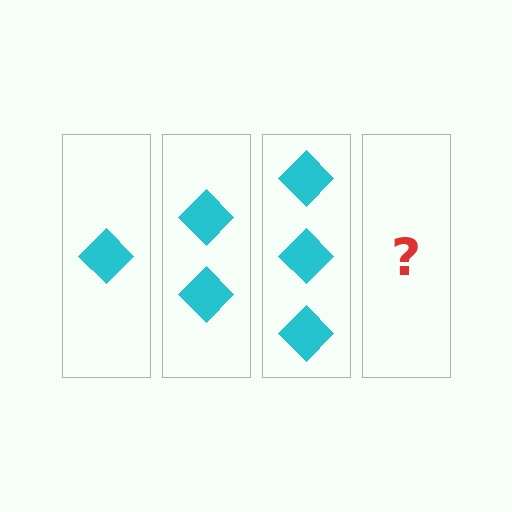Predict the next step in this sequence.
The next step is 4 diamonds.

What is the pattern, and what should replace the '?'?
The pattern is that each step adds one more diamond. The '?' should be 4 diamonds.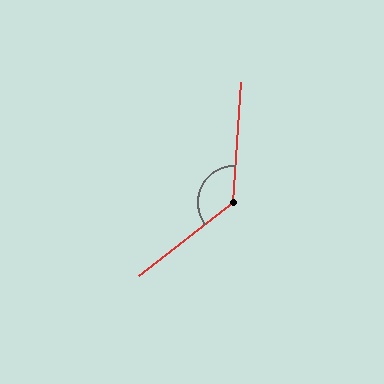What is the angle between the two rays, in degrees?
Approximately 131 degrees.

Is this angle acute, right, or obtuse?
It is obtuse.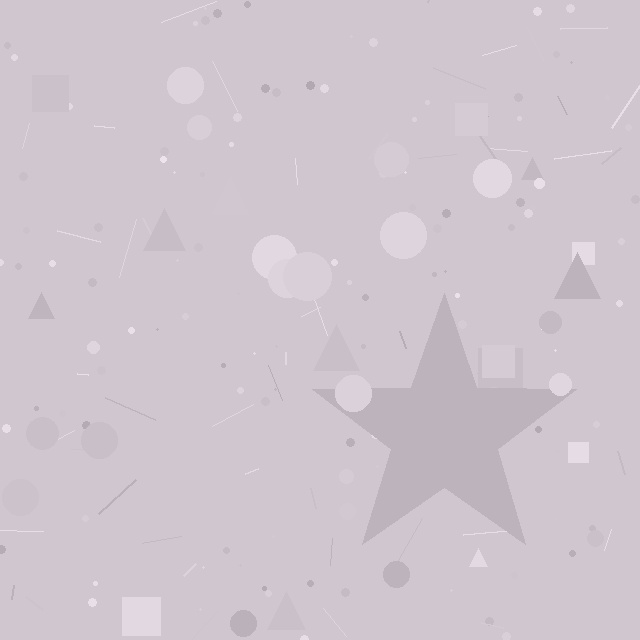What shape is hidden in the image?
A star is hidden in the image.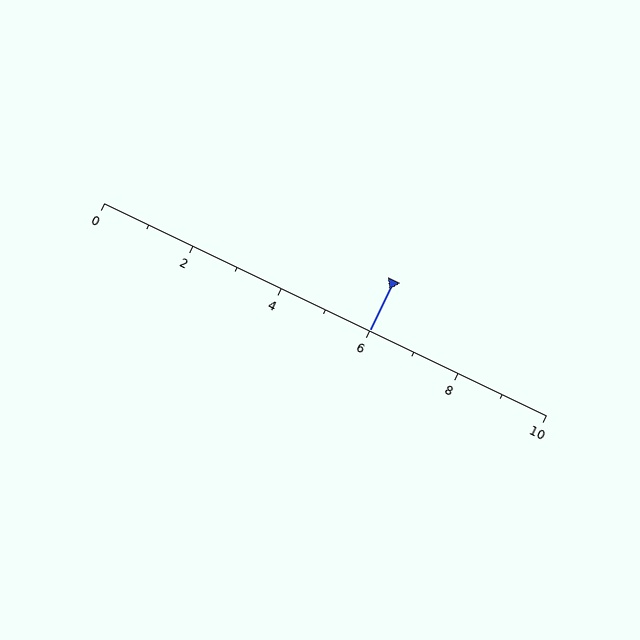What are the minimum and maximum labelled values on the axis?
The axis runs from 0 to 10.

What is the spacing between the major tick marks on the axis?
The major ticks are spaced 2 apart.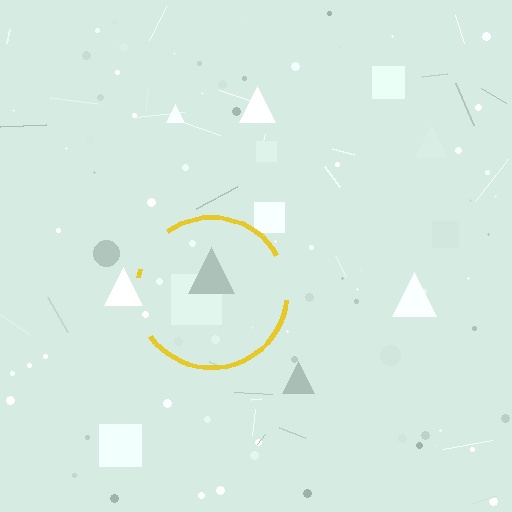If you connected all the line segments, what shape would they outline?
They would outline a circle.